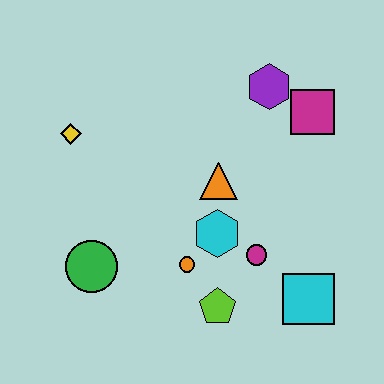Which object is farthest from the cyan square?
The yellow diamond is farthest from the cyan square.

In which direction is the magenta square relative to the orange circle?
The magenta square is above the orange circle.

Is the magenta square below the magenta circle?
No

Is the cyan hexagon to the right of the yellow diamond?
Yes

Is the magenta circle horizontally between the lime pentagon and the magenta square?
Yes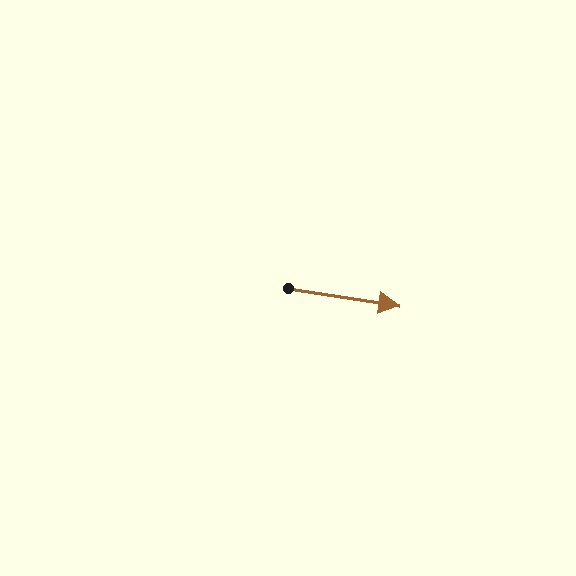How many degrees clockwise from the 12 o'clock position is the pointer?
Approximately 99 degrees.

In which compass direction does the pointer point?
East.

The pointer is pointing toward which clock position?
Roughly 3 o'clock.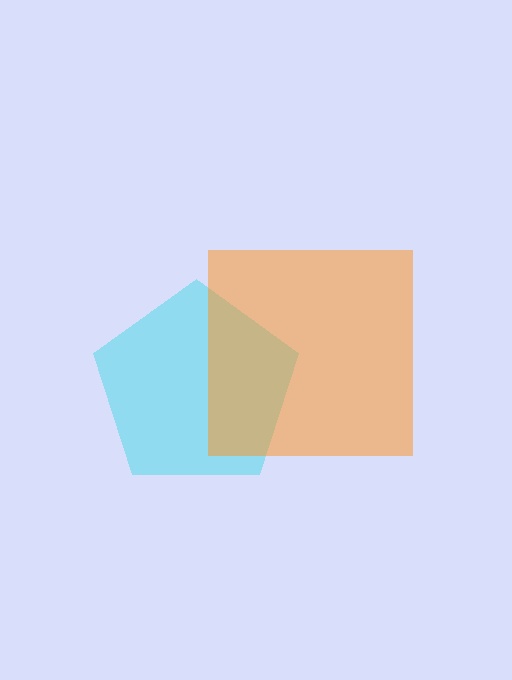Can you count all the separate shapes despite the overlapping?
Yes, there are 2 separate shapes.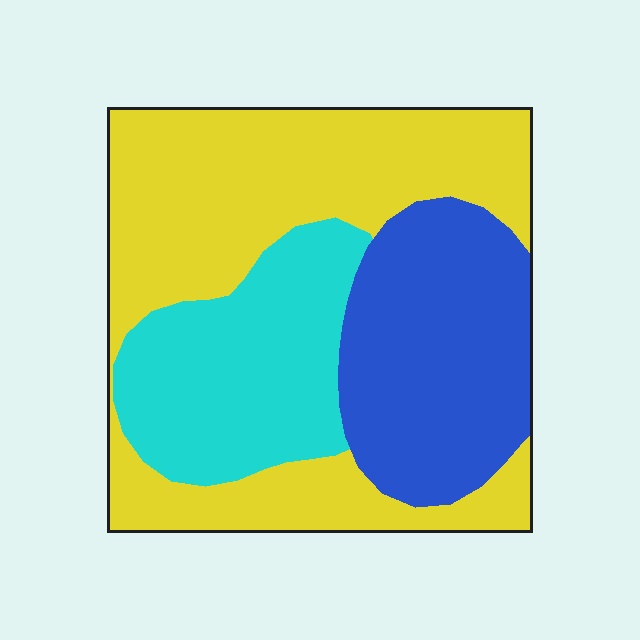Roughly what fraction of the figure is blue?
Blue covers roughly 25% of the figure.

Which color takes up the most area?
Yellow, at roughly 50%.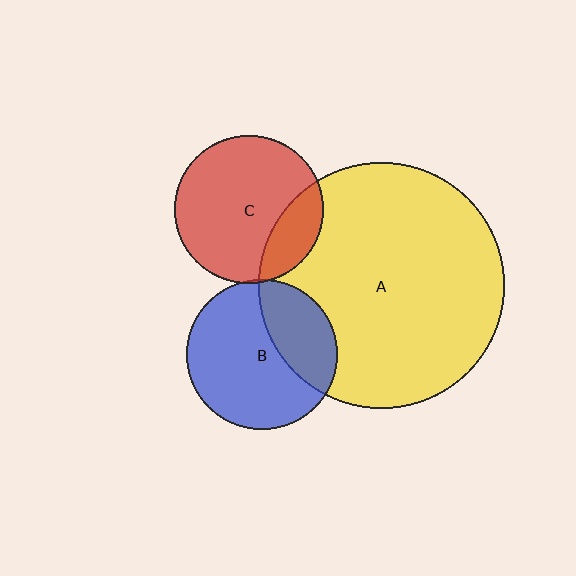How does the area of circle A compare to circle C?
Approximately 2.7 times.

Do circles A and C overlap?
Yes.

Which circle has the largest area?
Circle A (yellow).